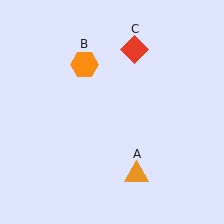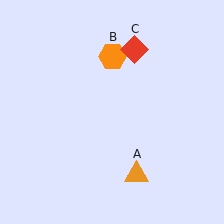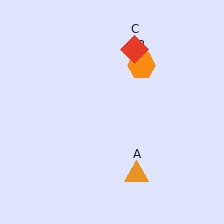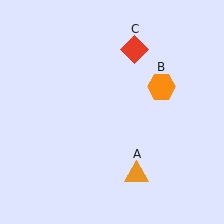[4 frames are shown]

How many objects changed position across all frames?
1 object changed position: orange hexagon (object B).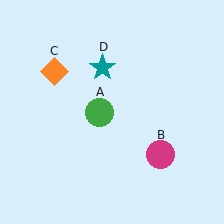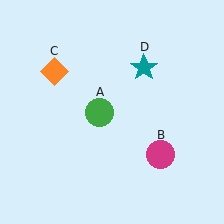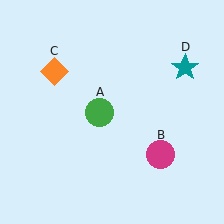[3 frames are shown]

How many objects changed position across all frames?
1 object changed position: teal star (object D).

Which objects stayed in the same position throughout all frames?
Green circle (object A) and magenta circle (object B) and orange diamond (object C) remained stationary.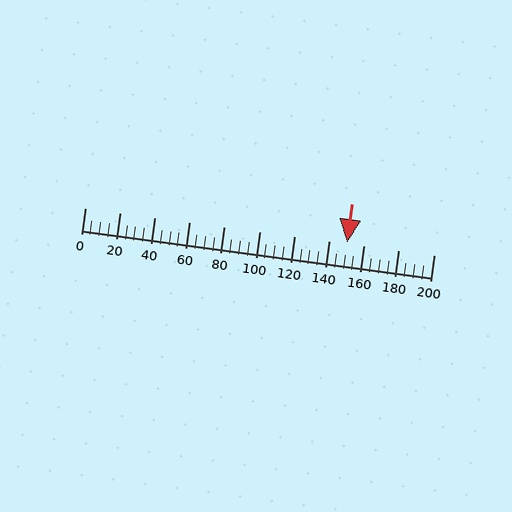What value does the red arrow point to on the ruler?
The red arrow points to approximately 150.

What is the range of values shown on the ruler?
The ruler shows values from 0 to 200.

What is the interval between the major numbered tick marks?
The major tick marks are spaced 20 units apart.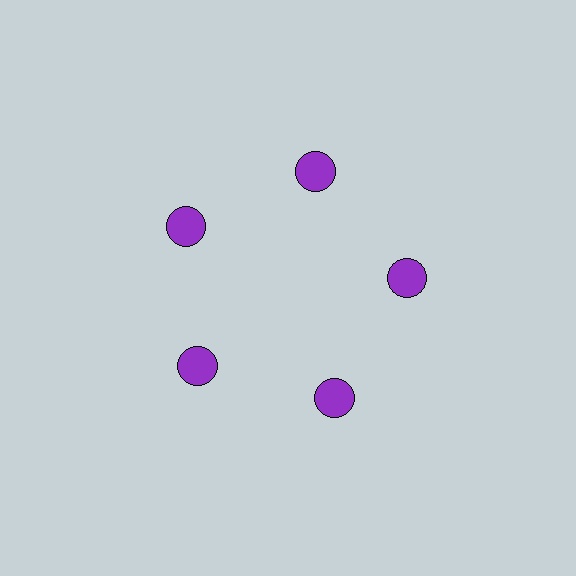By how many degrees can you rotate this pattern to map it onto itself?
The pattern maps onto itself every 72 degrees of rotation.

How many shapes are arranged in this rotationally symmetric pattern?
There are 5 shapes, arranged in 5 groups of 1.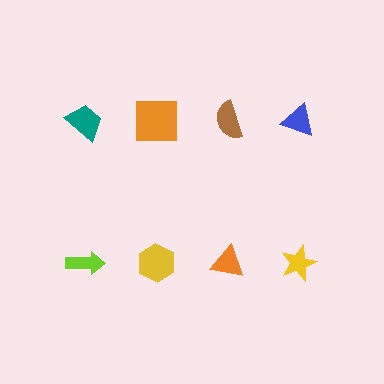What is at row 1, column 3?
A brown semicircle.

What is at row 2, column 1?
A lime arrow.